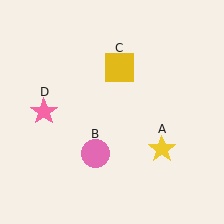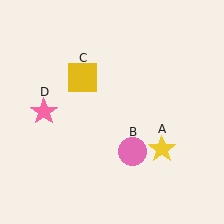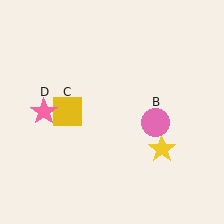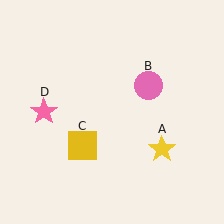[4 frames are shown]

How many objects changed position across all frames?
2 objects changed position: pink circle (object B), yellow square (object C).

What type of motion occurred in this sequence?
The pink circle (object B), yellow square (object C) rotated counterclockwise around the center of the scene.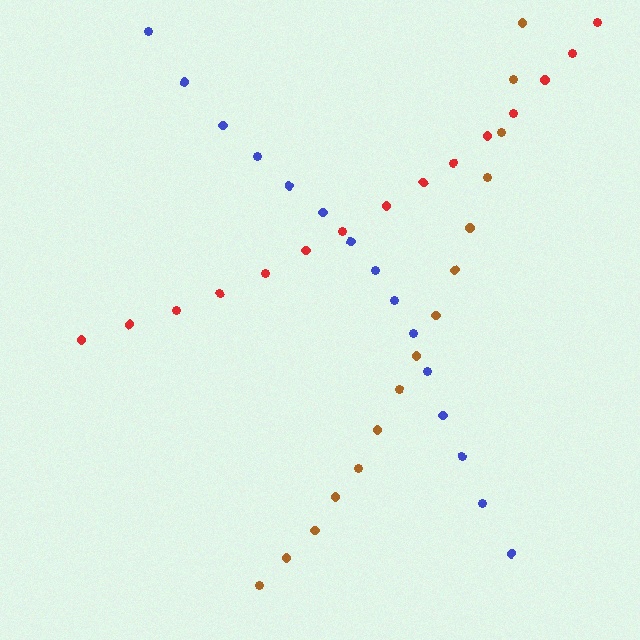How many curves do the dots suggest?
There are 3 distinct paths.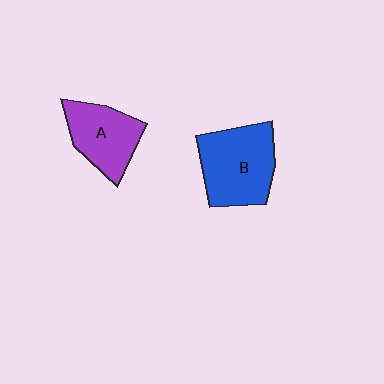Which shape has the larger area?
Shape B (blue).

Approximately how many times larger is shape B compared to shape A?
Approximately 1.3 times.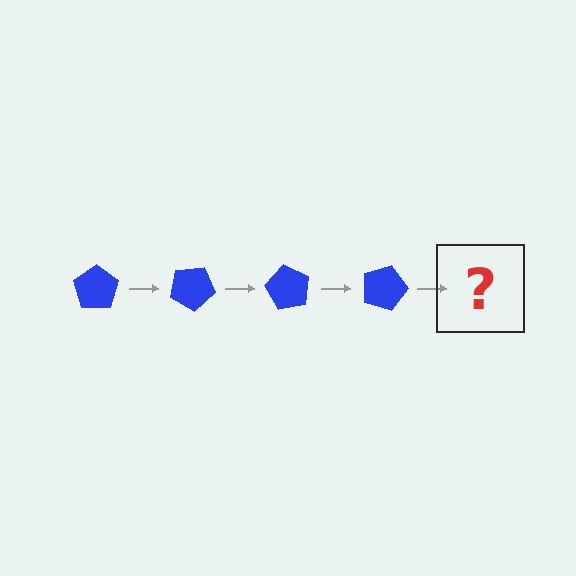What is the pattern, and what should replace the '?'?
The pattern is that the pentagon rotates 30 degrees each step. The '?' should be a blue pentagon rotated 120 degrees.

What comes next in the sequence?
The next element should be a blue pentagon rotated 120 degrees.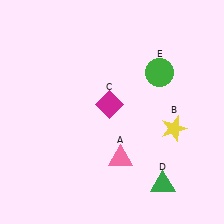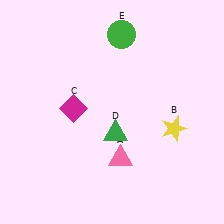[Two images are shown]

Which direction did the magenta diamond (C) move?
The magenta diamond (C) moved left.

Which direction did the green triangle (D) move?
The green triangle (D) moved up.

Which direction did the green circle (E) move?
The green circle (E) moved left.